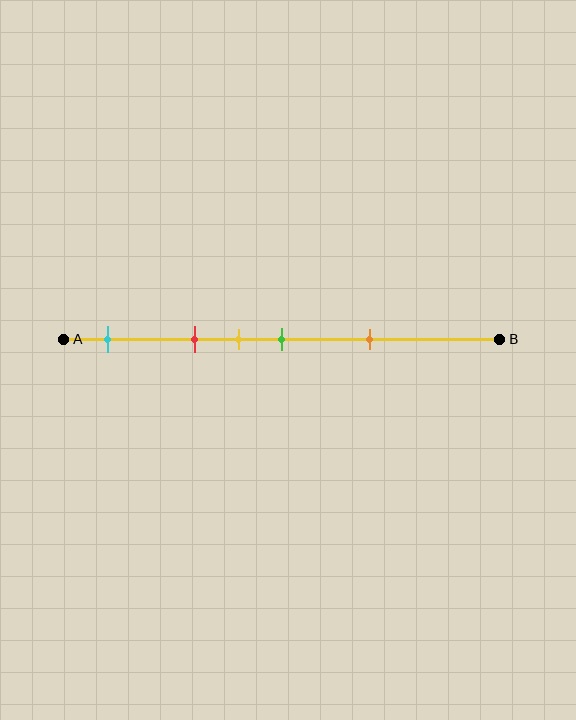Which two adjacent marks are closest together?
The yellow and green marks are the closest adjacent pair.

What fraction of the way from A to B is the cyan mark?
The cyan mark is approximately 10% (0.1) of the way from A to B.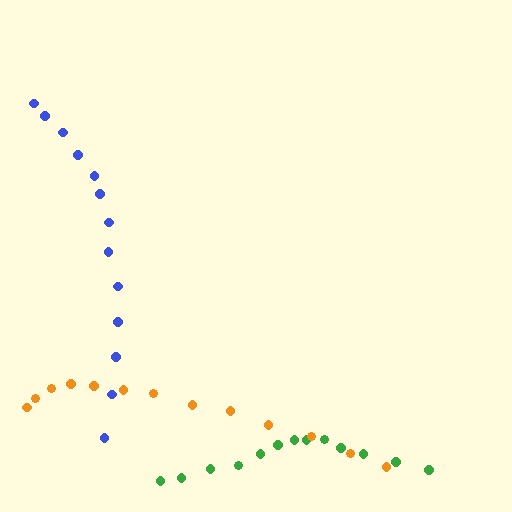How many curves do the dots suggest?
There are 3 distinct paths.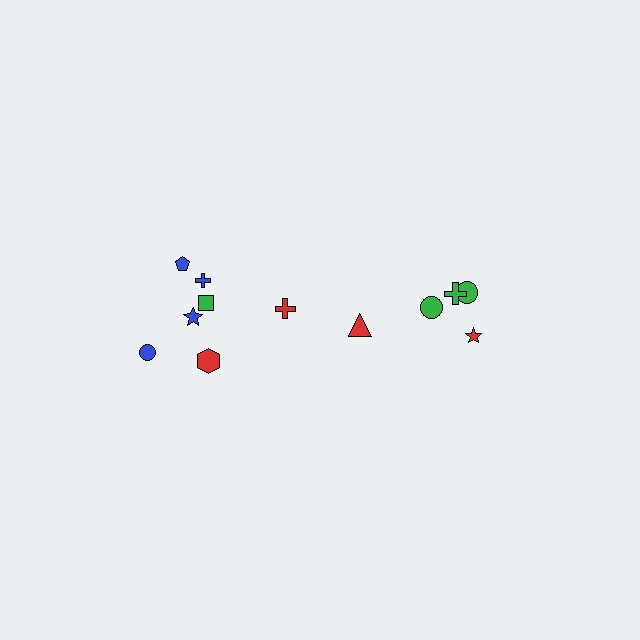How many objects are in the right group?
There are 5 objects.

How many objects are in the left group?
There are 7 objects.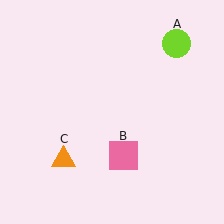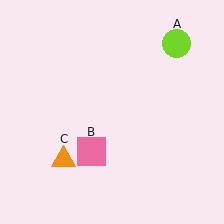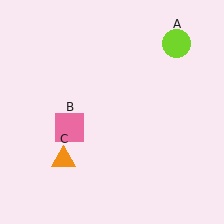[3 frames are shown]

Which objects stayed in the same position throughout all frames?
Lime circle (object A) and orange triangle (object C) remained stationary.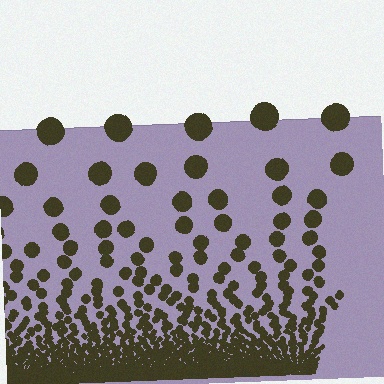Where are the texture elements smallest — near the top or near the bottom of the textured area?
Near the bottom.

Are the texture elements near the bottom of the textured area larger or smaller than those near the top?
Smaller. The gradient is inverted — elements near the bottom are smaller and denser.